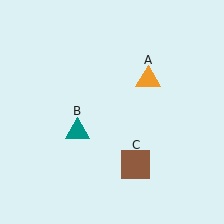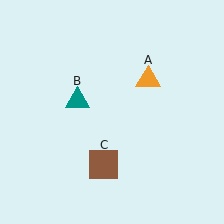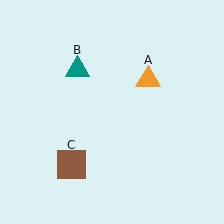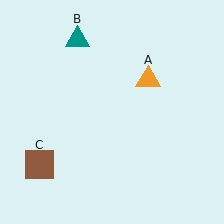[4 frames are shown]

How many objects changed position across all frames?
2 objects changed position: teal triangle (object B), brown square (object C).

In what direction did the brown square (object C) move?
The brown square (object C) moved left.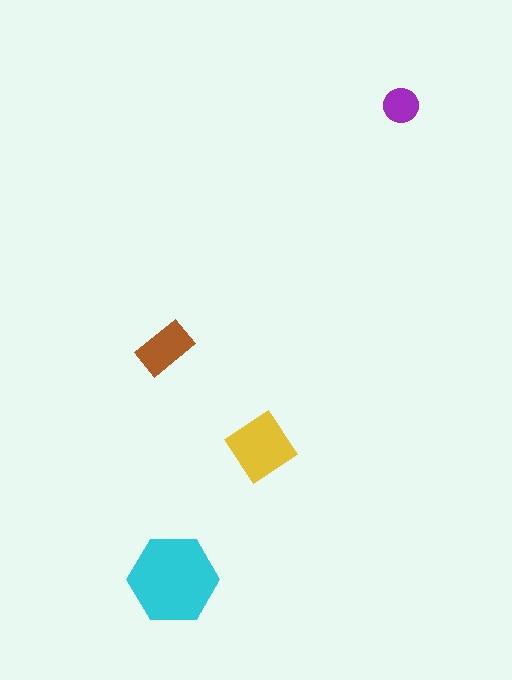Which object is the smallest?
The purple circle.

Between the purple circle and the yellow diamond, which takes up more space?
The yellow diamond.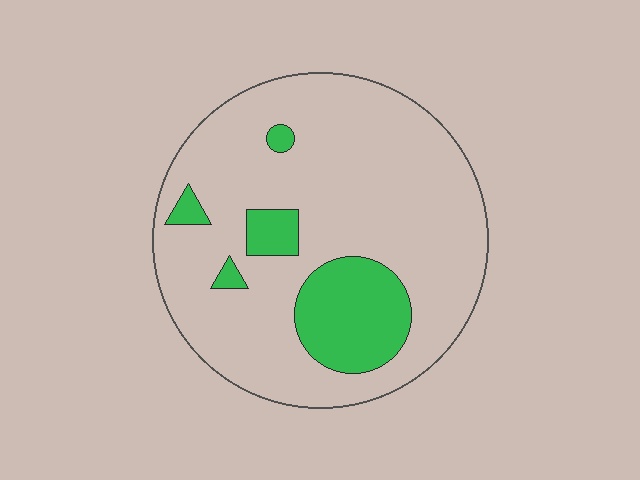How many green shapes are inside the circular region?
5.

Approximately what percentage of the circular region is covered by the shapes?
Approximately 20%.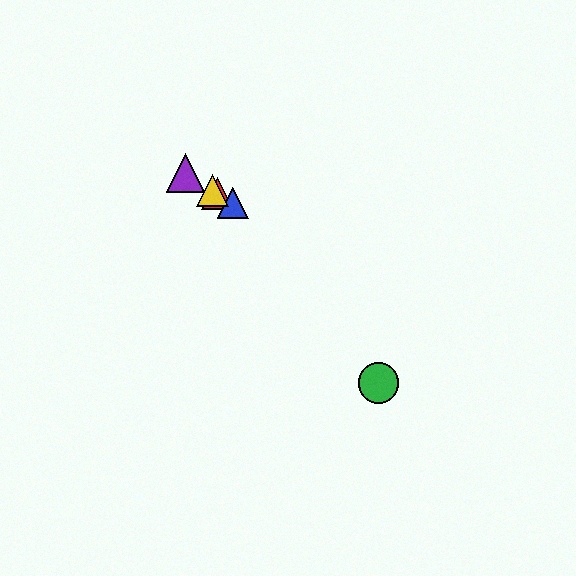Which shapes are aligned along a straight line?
The red triangle, the blue triangle, the yellow triangle, the purple triangle are aligned along a straight line.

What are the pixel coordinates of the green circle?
The green circle is at (379, 383).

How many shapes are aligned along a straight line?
4 shapes (the red triangle, the blue triangle, the yellow triangle, the purple triangle) are aligned along a straight line.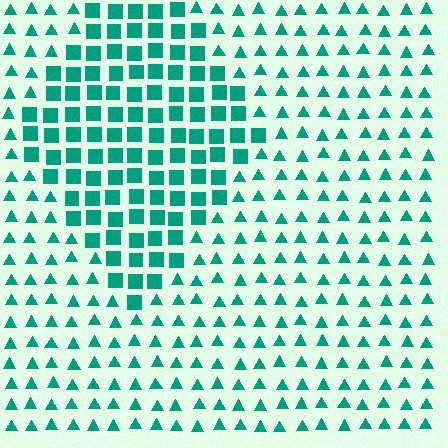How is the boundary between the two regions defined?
The boundary is defined by a change in element shape: squares inside vs. triangles outside. All elements share the same color and spacing.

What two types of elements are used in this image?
The image uses squares inside the diamond region and triangles outside it.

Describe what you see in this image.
The image is filled with small teal elements arranged in a uniform grid. A diamond-shaped region contains squares, while the surrounding area contains triangles. The boundary is defined purely by the change in element shape.